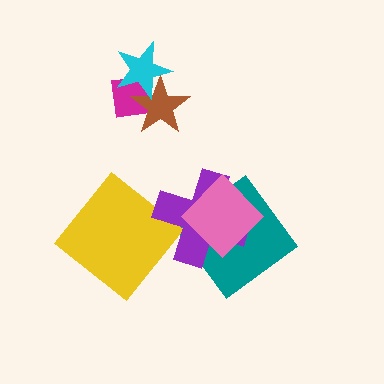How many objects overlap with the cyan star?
2 objects overlap with the cyan star.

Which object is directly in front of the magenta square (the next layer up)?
The brown star is directly in front of the magenta square.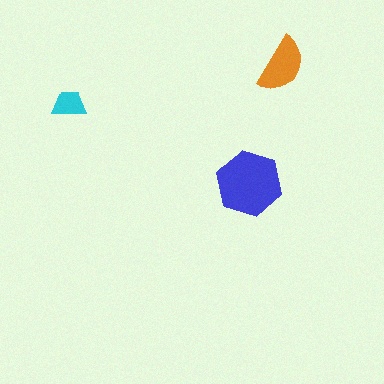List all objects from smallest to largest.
The cyan trapezoid, the orange semicircle, the blue hexagon.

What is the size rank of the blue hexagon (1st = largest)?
1st.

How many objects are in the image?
There are 3 objects in the image.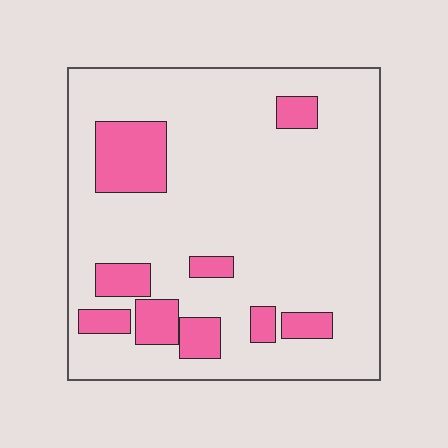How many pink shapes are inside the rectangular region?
9.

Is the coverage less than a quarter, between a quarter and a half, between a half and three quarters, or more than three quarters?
Less than a quarter.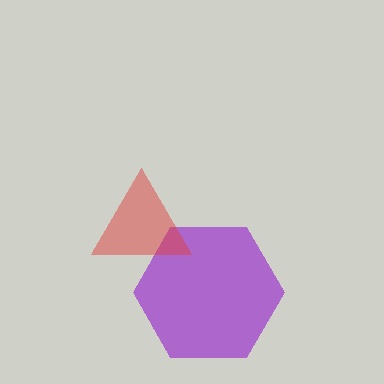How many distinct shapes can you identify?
There are 2 distinct shapes: a purple hexagon, a red triangle.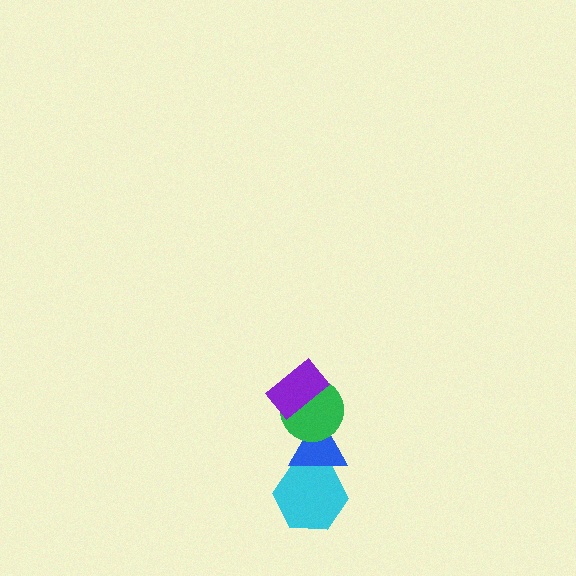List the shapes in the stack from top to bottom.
From top to bottom: the purple rectangle, the green circle, the blue triangle, the cyan hexagon.